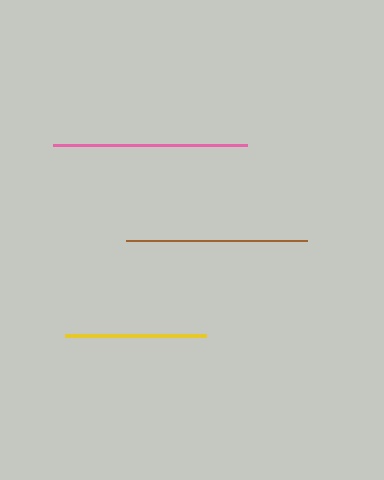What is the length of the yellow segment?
The yellow segment is approximately 141 pixels long.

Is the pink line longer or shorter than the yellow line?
The pink line is longer than the yellow line.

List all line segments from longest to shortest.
From longest to shortest: pink, brown, yellow.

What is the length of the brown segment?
The brown segment is approximately 181 pixels long.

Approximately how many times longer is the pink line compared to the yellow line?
The pink line is approximately 1.4 times the length of the yellow line.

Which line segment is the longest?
The pink line is the longest at approximately 194 pixels.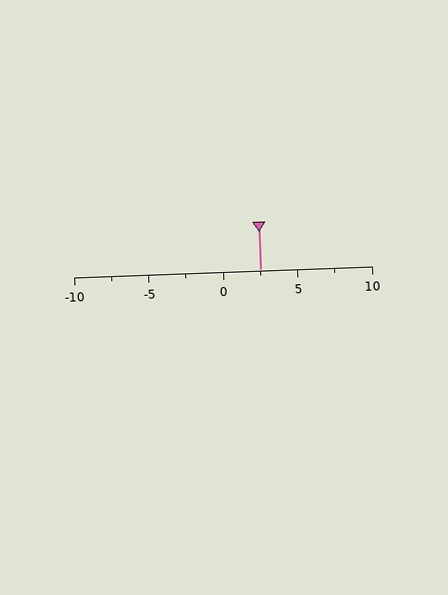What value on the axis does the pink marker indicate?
The marker indicates approximately 2.5.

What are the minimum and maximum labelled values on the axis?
The axis runs from -10 to 10.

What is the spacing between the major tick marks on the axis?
The major ticks are spaced 5 apart.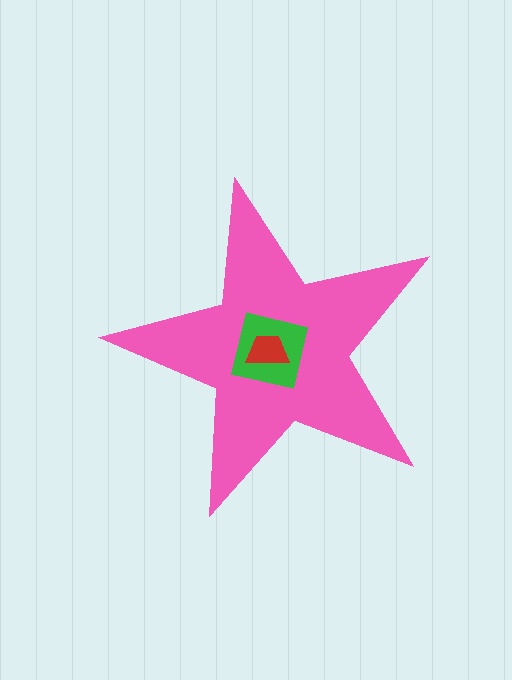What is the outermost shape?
The pink star.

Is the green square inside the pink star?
Yes.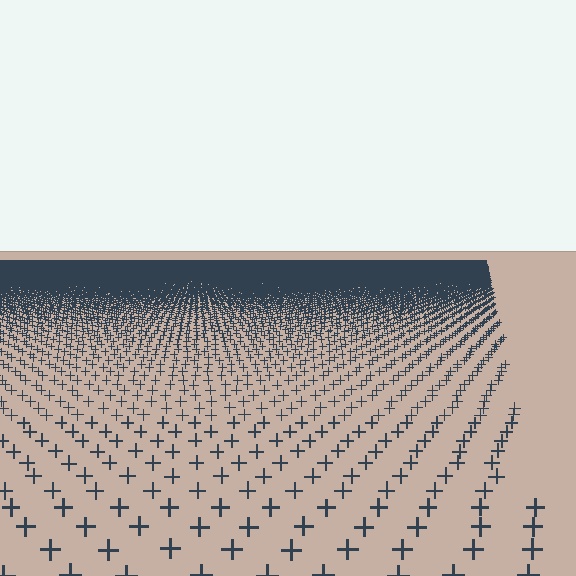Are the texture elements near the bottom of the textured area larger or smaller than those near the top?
Larger. Near the bottom, elements are closer to the viewer and appear at a bigger on-screen size.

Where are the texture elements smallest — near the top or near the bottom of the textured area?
Near the top.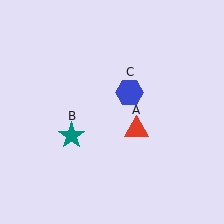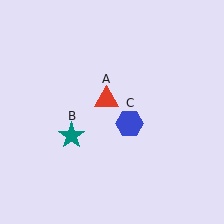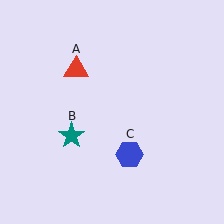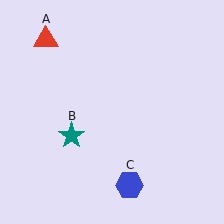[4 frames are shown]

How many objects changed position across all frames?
2 objects changed position: red triangle (object A), blue hexagon (object C).